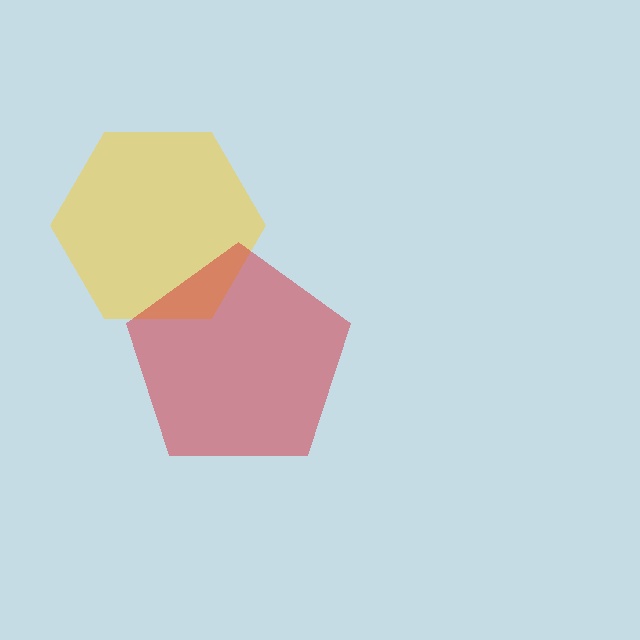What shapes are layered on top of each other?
The layered shapes are: a yellow hexagon, a red pentagon.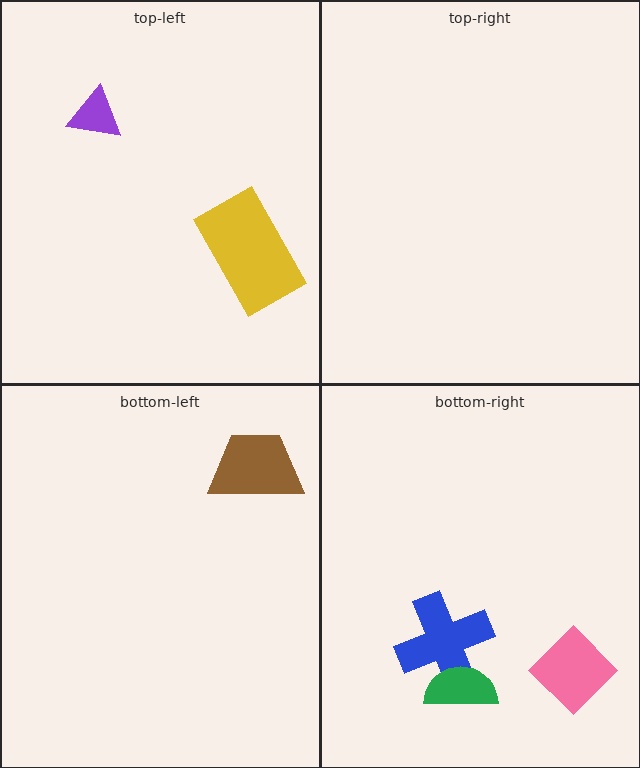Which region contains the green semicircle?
The bottom-right region.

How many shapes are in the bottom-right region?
3.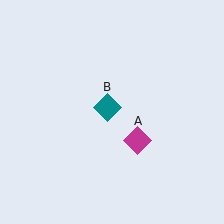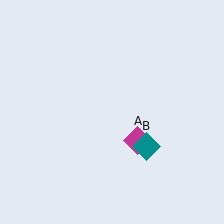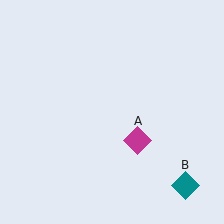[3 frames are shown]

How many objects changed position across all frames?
1 object changed position: teal diamond (object B).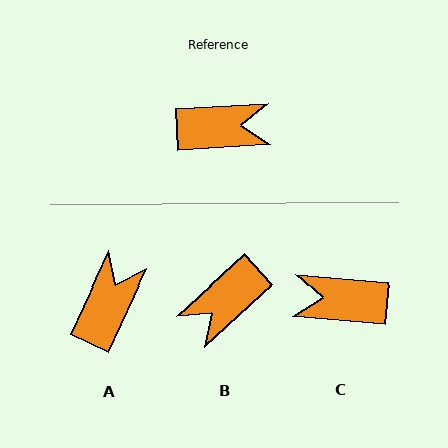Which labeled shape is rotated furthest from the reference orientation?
C, about 172 degrees away.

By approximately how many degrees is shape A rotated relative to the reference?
Approximately 62 degrees counter-clockwise.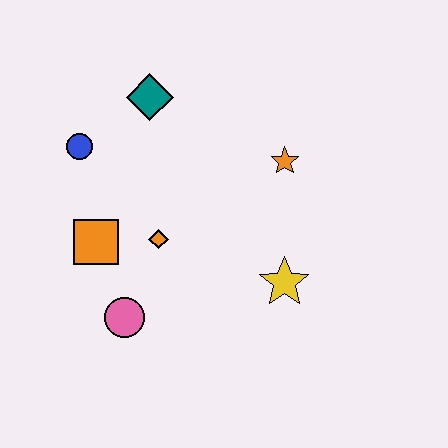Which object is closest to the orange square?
The orange diamond is closest to the orange square.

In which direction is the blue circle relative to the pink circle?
The blue circle is above the pink circle.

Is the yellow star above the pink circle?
Yes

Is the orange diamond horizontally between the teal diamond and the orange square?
No